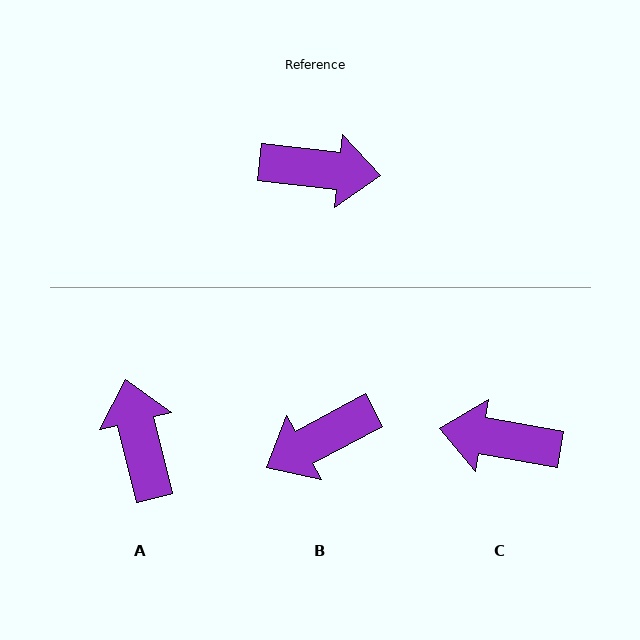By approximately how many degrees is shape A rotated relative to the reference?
Approximately 110 degrees counter-clockwise.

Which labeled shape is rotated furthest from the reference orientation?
C, about 177 degrees away.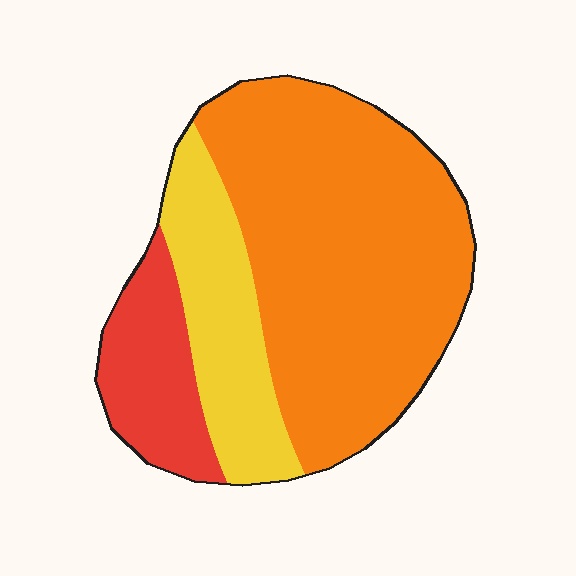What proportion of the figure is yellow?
Yellow covers about 20% of the figure.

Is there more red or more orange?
Orange.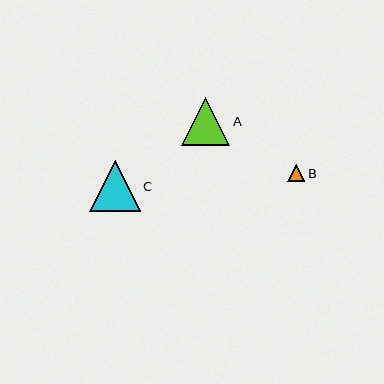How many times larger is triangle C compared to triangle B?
Triangle C is approximately 2.9 times the size of triangle B.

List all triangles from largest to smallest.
From largest to smallest: C, A, B.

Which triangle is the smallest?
Triangle B is the smallest with a size of approximately 17 pixels.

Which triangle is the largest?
Triangle C is the largest with a size of approximately 51 pixels.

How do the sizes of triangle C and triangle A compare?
Triangle C and triangle A are approximately the same size.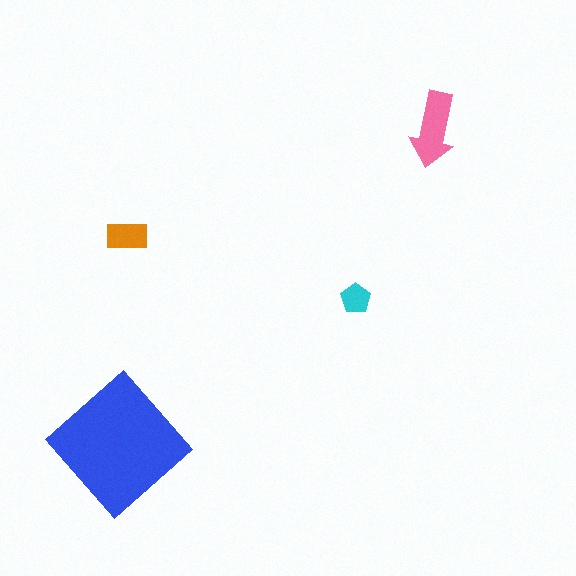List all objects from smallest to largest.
The cyan pentagon, the orange rectangle, the pink arrow, the blue diamond.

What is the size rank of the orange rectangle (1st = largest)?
3rd.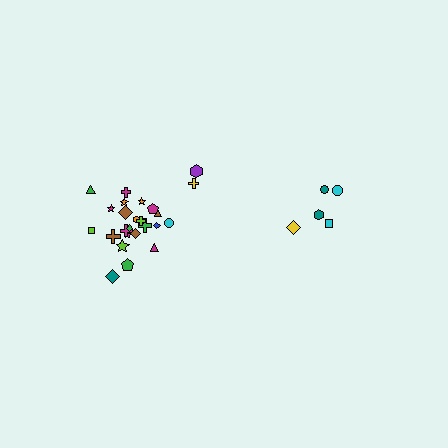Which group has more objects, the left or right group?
The left group.